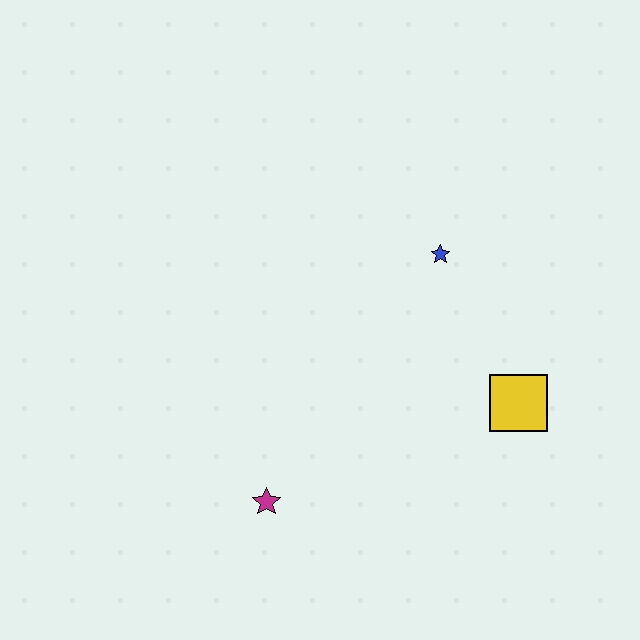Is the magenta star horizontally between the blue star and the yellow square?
No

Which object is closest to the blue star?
The yellow square is closest to the blue star.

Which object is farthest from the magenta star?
The blue star is farthest from the magenta star.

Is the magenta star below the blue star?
Yes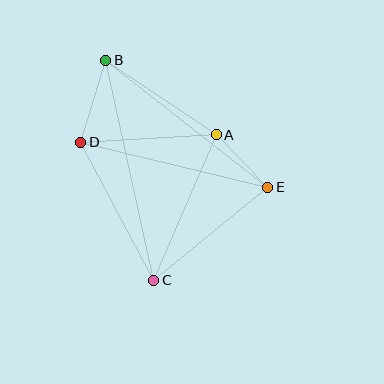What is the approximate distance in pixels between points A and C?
The distance between A and C is approximately 158 pixels.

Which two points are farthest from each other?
Points B and C are farthest from each other.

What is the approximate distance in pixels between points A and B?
The distance between A and B is approximately 133 pixels.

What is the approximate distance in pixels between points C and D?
The distance between C and D is approximately 156 pixels.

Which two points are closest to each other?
Points A and E are closest to each other.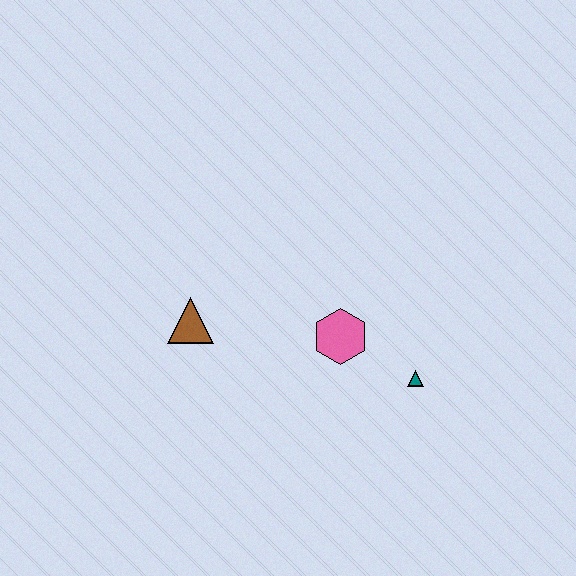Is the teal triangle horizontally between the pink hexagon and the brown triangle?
No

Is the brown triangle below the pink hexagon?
No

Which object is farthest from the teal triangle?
The brown triangle is farthest from the teal triangle.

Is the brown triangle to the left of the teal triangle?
Yes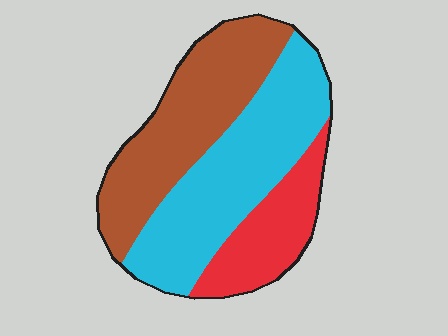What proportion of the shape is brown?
Brown covers 37% of the shape.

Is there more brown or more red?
Brown.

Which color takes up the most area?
Cyan, at roughly 45%.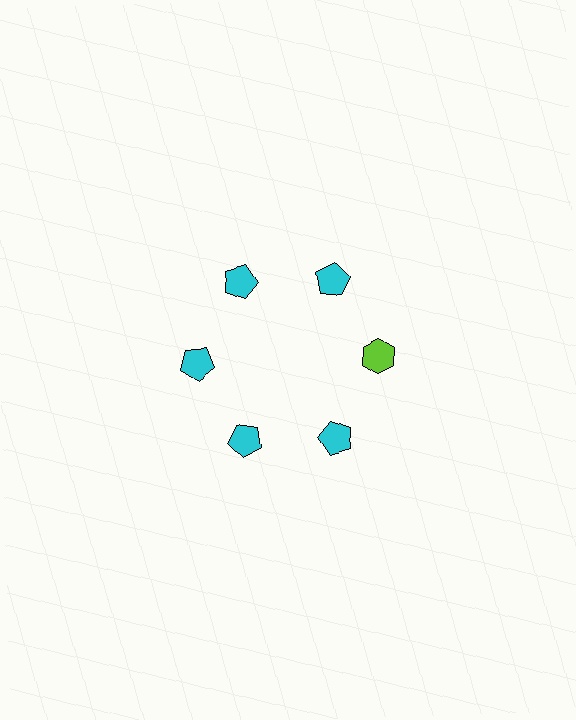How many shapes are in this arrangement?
There are 6 shapes arranged in a ring pattern.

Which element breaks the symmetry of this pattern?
The lime hexagon at roughly the 3 o'clock position breaks the symmetry. All other shapes are cyan pentagons.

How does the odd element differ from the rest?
It differs in both color (lime instead of cyan) and shape (hexagon instead of pentagon).